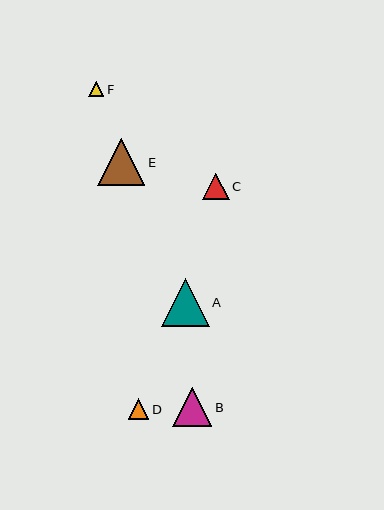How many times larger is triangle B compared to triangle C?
Triangle B is approximately 1.5 times the size of triangle C.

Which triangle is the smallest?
Triangle F is the smallest with a size of approximately 15 pixels.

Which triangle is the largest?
Triangle A is the largest with a size of approximately 48 pixels.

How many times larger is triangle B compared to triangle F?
Triangle B is approximately 2.6 times the size of triangle F.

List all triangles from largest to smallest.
From largest to smallest: A, E, B, C, D, F.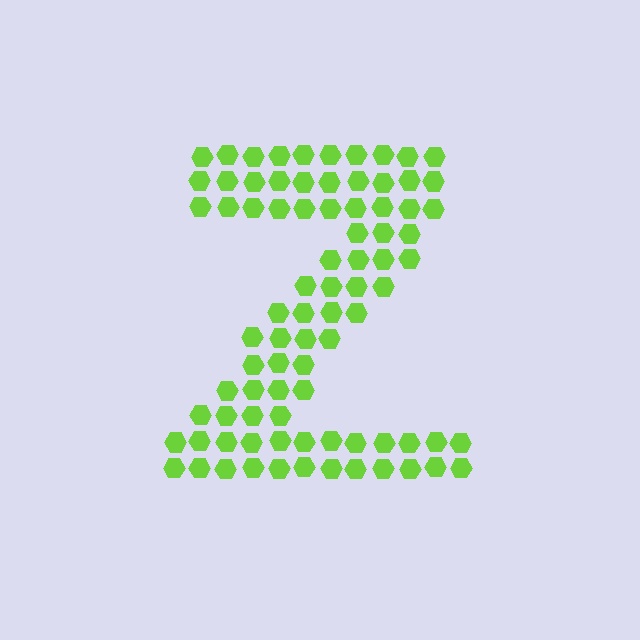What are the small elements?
The small elements are hexagons.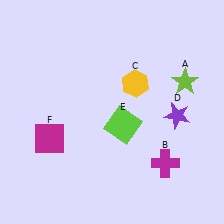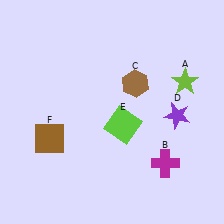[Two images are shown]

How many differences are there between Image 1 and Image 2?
There are 2 differences between the two images.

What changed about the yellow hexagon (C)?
In Image 1, C is yellow. In Image 2, it changed to brown.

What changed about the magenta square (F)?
In Image 1, F is magenta. In Image 2, it changed to brown.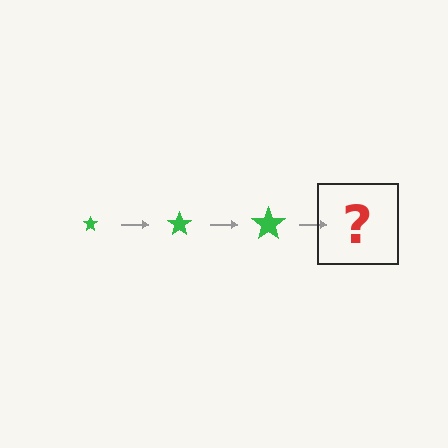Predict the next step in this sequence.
The next step is a green star, larger than the previous one.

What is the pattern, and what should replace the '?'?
The pattern is that the star gets progressively larger each step. The '?' should be a green star, larger than the previous one.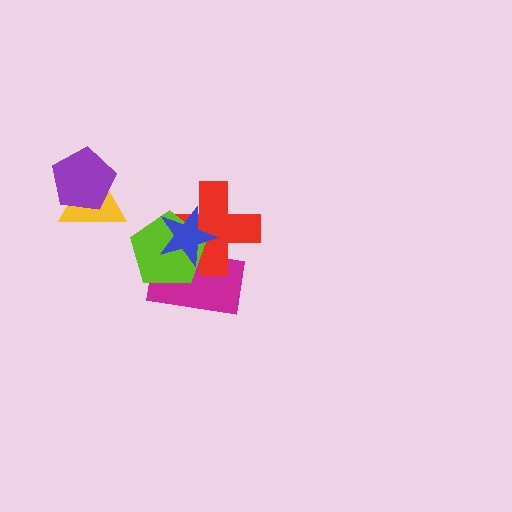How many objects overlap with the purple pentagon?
1 object overlaps with the purple pentagon.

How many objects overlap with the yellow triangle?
1 object overlaps with the yellow triangle.